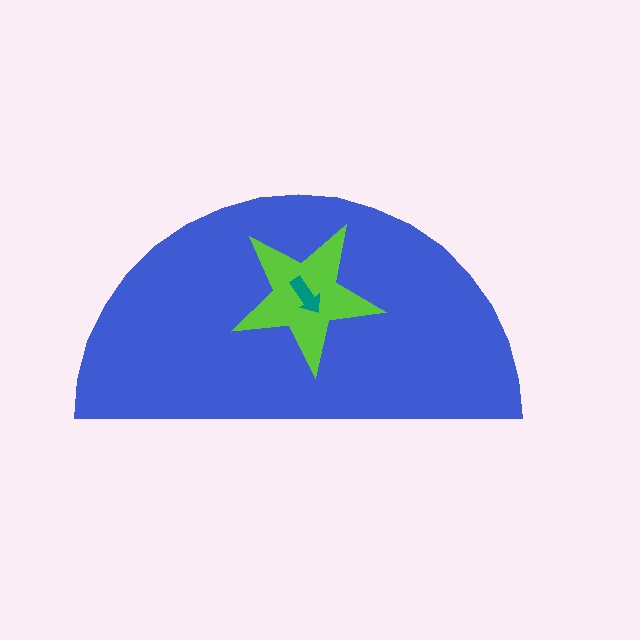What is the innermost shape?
The teal arrow.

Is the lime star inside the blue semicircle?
Yes.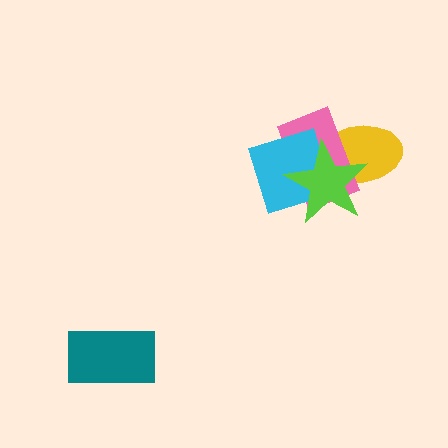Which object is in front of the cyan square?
The lime star is in front of the cyan square.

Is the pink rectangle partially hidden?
Yes, it is partially covered by another shape.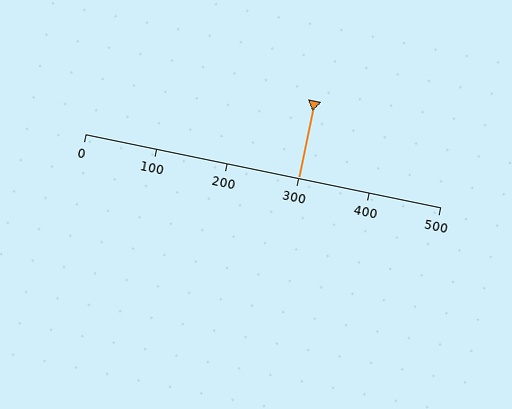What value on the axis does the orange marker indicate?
The marker indicates approximately 300.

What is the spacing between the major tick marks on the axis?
The major ticks are spaced 100 apart.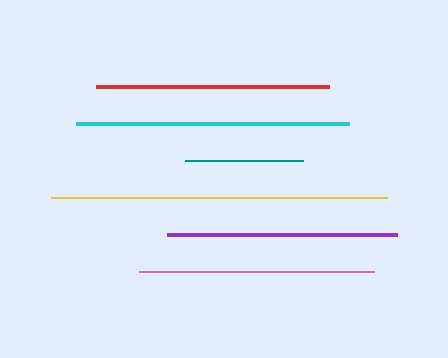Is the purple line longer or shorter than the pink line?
The pink line is longer than the purple line.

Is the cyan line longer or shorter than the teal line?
The cyan line is longer than the teal line.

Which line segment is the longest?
The yellow line is the longest at approximately 336 pixels.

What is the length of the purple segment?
The purple segment is approximately 230 pixels long.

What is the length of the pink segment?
The pink segment is approximately 235 pixels long.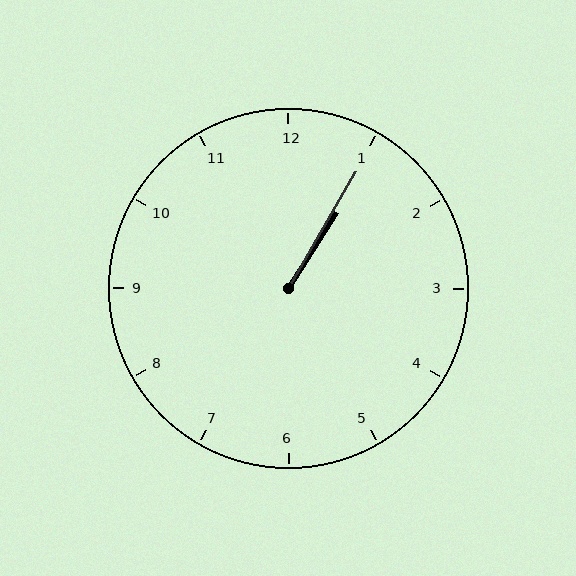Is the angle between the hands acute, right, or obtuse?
It is acute.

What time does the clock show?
1:05.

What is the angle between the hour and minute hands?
Approximately 2 degrees.